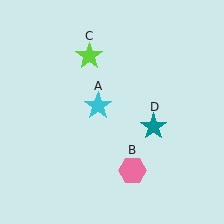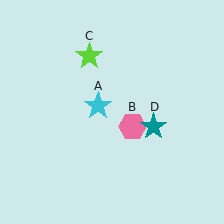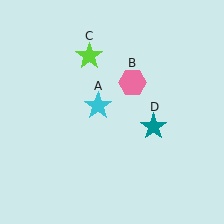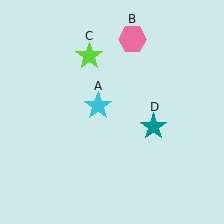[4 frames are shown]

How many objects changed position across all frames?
1 object changed position: pink hexagon (object B).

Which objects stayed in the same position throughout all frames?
Cyan star (object A) and lime star (object C) and teal star (object D) remained stationary.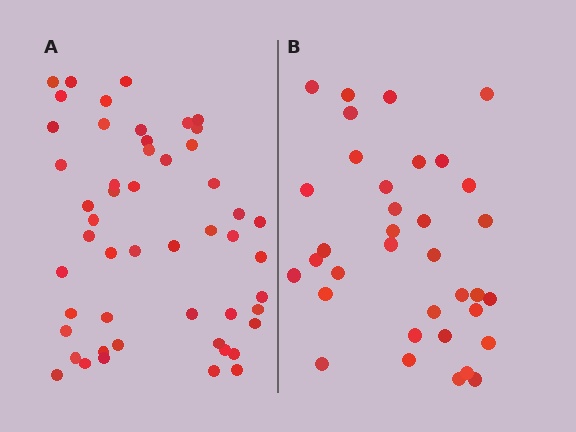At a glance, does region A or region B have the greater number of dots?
Region A (the left region) has more dots.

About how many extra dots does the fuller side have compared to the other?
Region A has approximately 15 more dots than region B.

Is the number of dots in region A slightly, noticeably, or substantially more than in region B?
Region A has substantially more. The ratio is roughly 1.5 to 1.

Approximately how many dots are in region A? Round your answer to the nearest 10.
About 50 dots. (The exact count is 51, which rounds to 50.)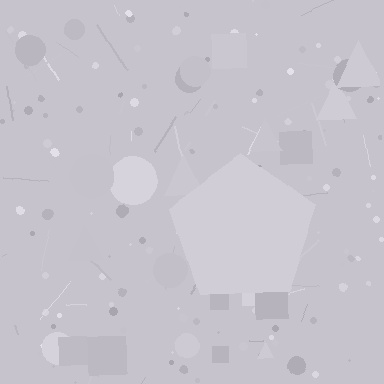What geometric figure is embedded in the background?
A pentagon is embedded in the background.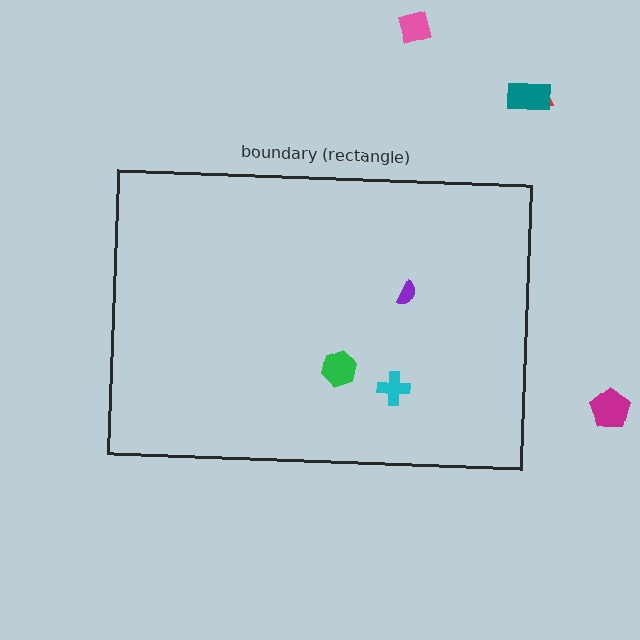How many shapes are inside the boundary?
3 inside, 4 outside.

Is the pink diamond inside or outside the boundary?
Outside.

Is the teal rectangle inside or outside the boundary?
Outside.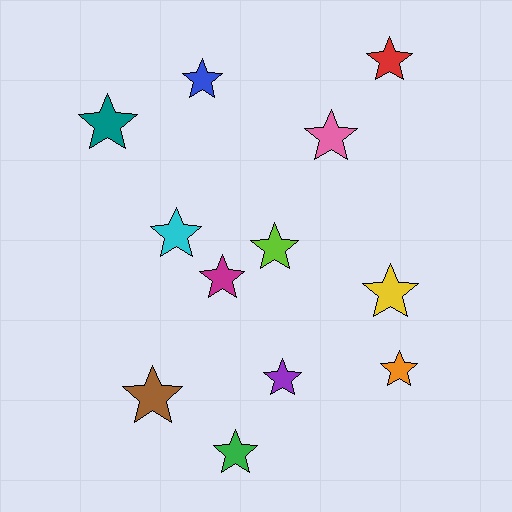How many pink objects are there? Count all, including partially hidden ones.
There is 1 pink object.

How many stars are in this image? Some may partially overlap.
There are 12 stars.